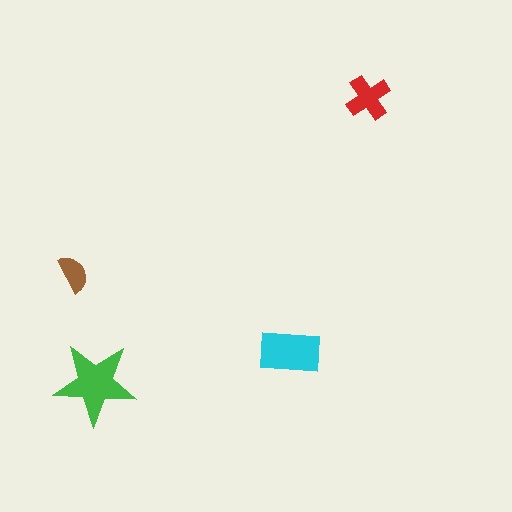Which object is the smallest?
The brown semicircle.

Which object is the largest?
The green star.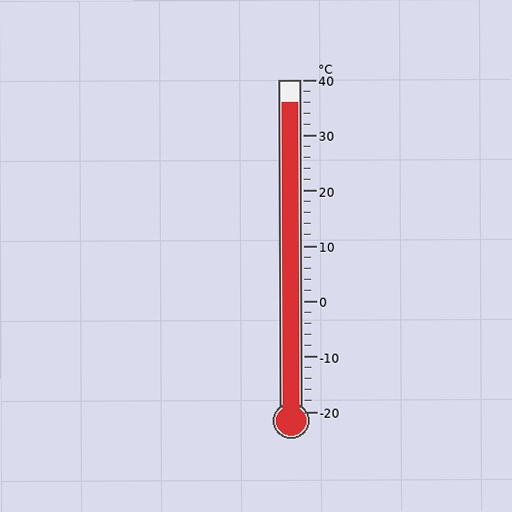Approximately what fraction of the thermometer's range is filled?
The thermometer is filled to approximately 95% of its range.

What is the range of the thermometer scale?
The thermometer scale ranges from -20°C to 40°C.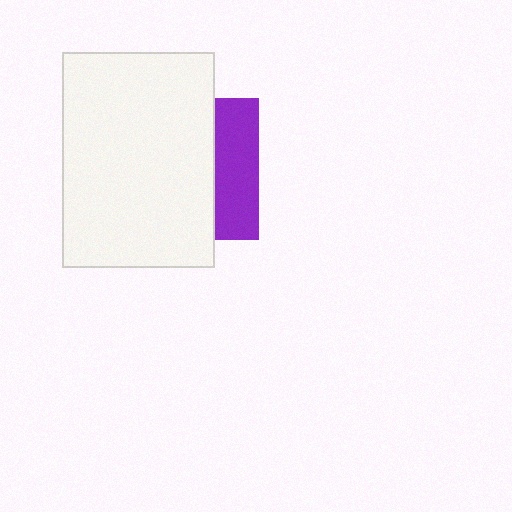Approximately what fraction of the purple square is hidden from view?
Roughly 69% of the purple square is hidden behind the white rectangle.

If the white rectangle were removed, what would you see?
You would see the complete purple square.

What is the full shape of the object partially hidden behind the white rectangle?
The partially hidden object is a purple square.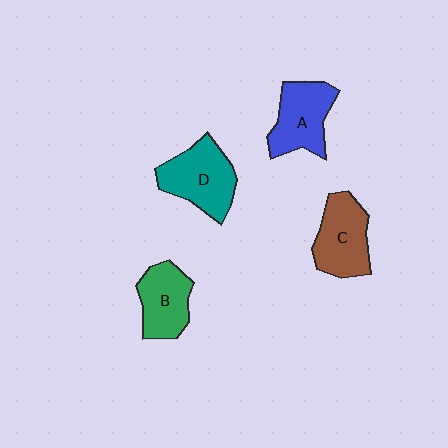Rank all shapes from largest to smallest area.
From largest to smallest: D (teal), C (brown), A (blue), B (green).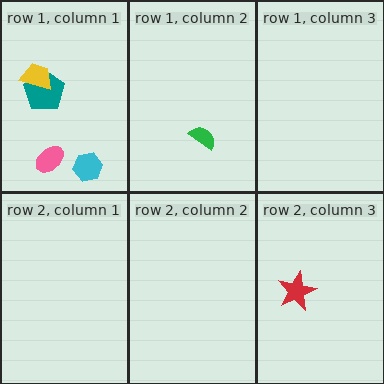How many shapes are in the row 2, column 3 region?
1.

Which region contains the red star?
The row 2, column 3 region.